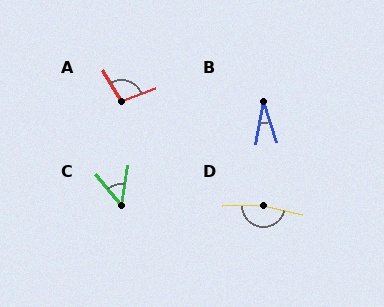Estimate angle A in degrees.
Approximately 98 degrees.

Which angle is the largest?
D, at approximately 164 degrees.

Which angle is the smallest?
B, at approximately 29 degrees.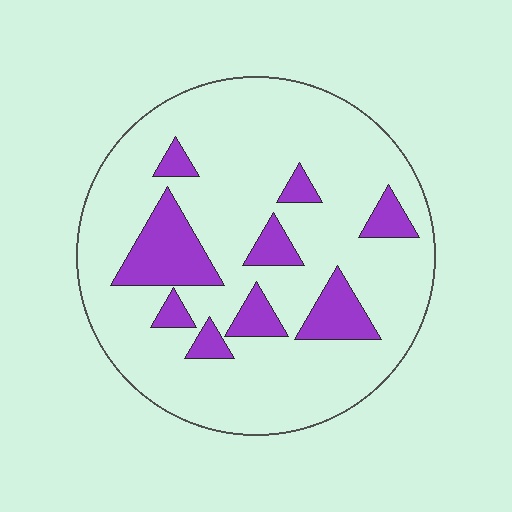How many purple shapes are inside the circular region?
9.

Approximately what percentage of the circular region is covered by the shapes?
Approximately 20%.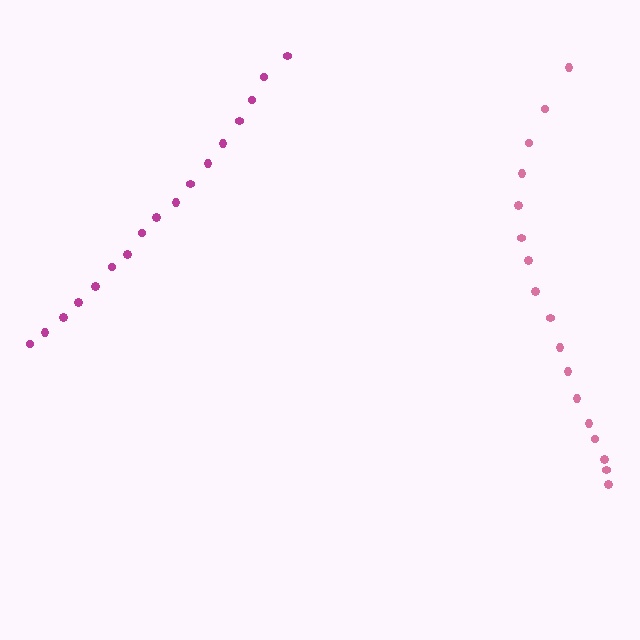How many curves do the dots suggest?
There are 2 distinct paths.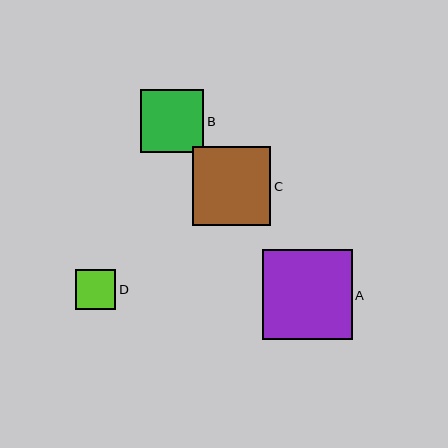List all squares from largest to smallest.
From largest to smallest: A, C, B, D.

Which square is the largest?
Square A is the largest with a size of approximately 90 pixels.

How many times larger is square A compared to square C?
Square A is approximately 1.1 times the size of square C.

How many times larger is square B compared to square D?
Square B is approximately 1.6 times the size of square D.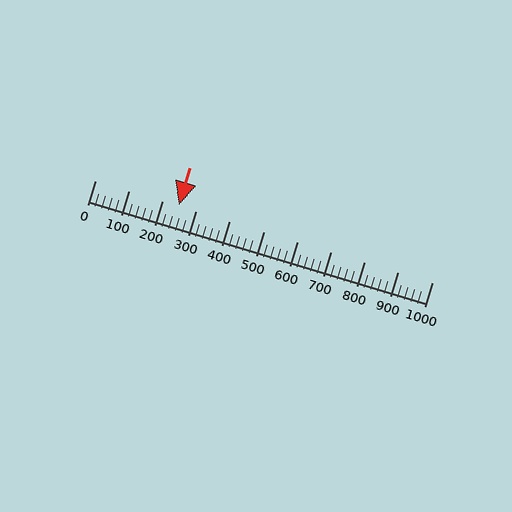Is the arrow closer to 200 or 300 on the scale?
The arrow is closer to 200.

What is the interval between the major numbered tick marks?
The major tick marks are spaced 100 units apart.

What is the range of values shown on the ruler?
The ruler shows values from 0 to 1000.